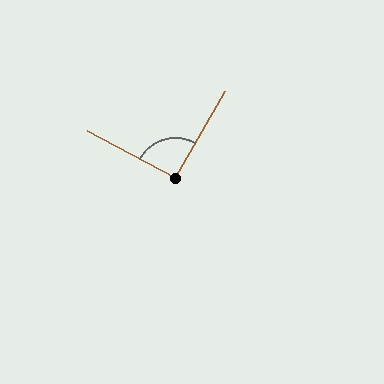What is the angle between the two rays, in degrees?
Approximately 91 degrees.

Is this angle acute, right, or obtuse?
It is approximately a right angle.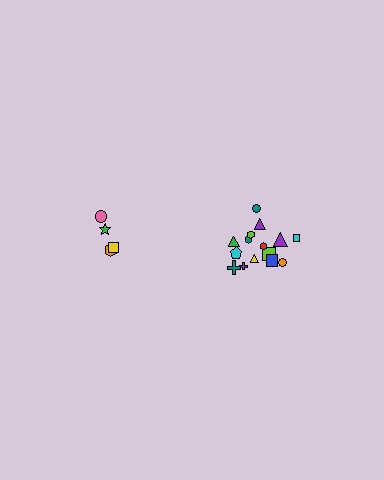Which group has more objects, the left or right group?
The right group.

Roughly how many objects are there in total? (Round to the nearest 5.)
Roughly 20 objects in total.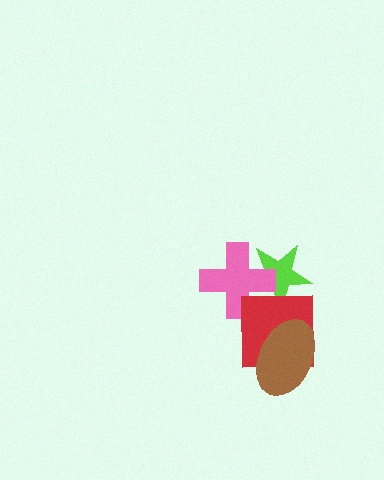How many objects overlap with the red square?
3 objects overlap with the red square.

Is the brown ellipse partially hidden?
No, no other shape covers it.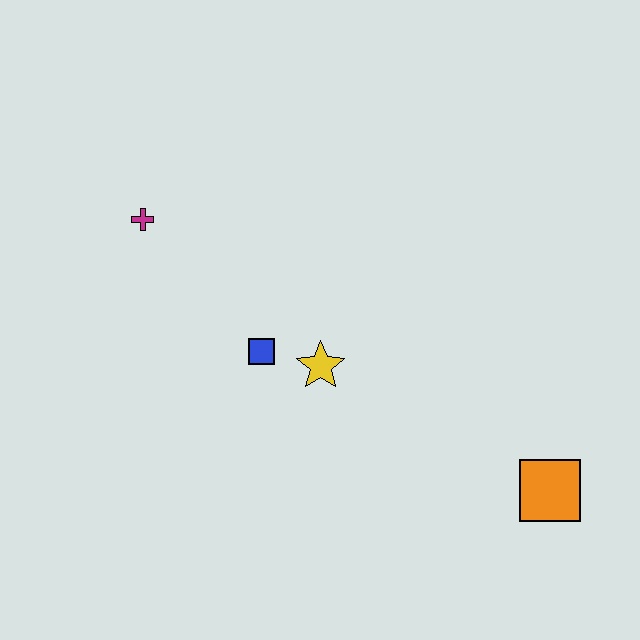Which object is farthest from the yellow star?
The orange square is farthest from the yellow star.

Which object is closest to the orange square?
The yellow star is closest to the orange square.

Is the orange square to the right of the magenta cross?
Yes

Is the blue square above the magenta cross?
No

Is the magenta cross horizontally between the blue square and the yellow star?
No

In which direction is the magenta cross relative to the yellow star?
The magenta cross is to the left of the yellow star.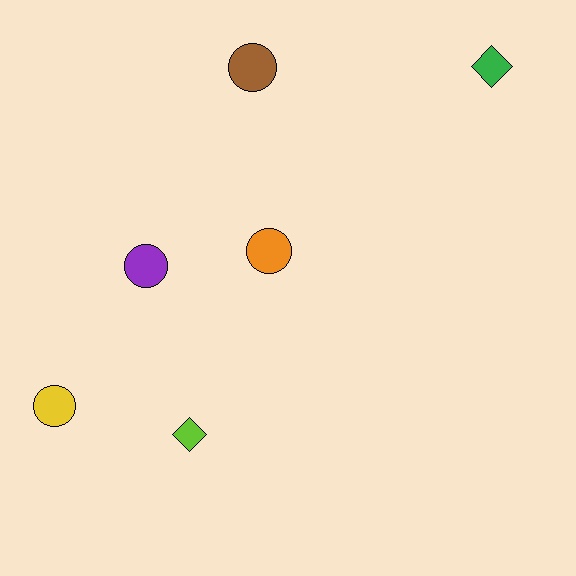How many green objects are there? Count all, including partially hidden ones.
There is 1 green object.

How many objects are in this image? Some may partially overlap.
There are 6 objects.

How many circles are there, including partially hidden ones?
There are 4 circles.